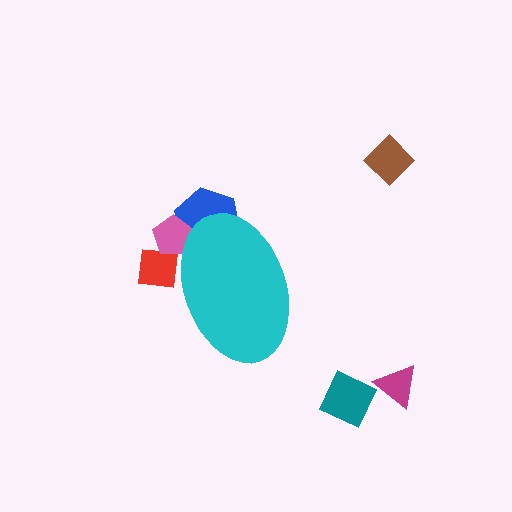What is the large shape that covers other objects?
A cyan ellipse.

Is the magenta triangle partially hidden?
No, the magenta triangle is fully visible.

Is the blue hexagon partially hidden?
Yes, the blue hexagon is partially hidden behind the cyan ellipse.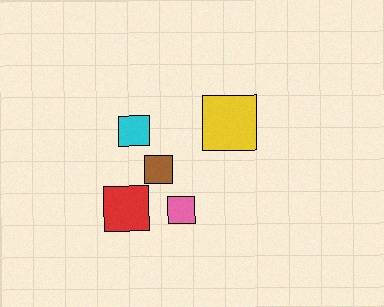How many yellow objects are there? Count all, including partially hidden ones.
There is 1 yellow object.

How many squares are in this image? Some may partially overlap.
There are 5 squares.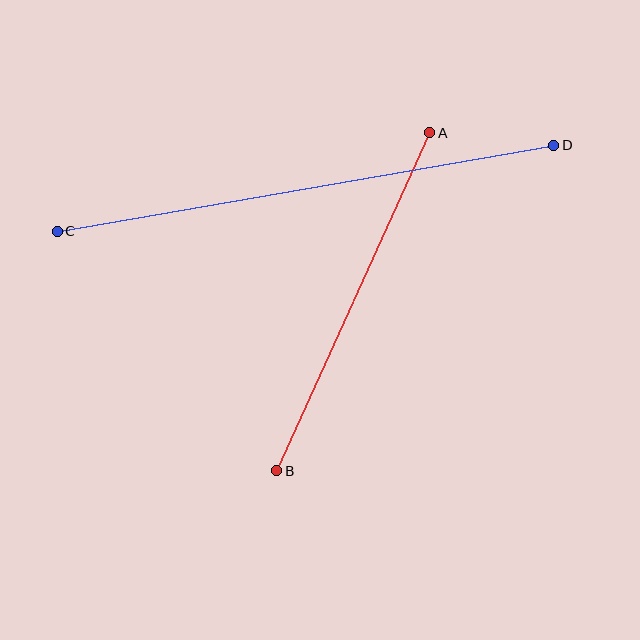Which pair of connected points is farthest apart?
Points C and D are farthest apart.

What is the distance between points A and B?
The distance is approximately 371 pixels.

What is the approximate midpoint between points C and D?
The midpoint is at approximately (305, 188) pixels.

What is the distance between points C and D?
The distance is approximately 504 pixels.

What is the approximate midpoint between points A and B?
The midpoint is at approximately (353, 302) pixels.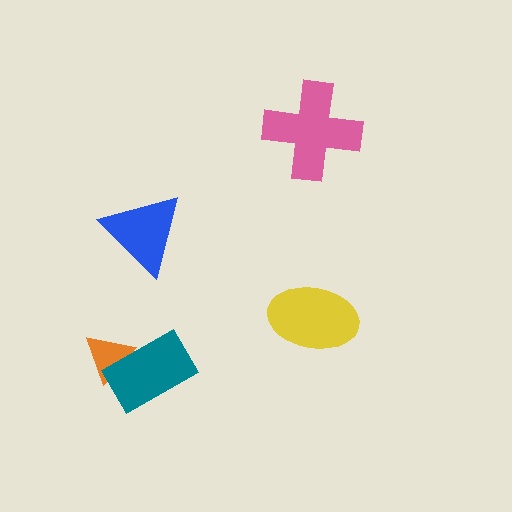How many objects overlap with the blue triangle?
0 objects overlap with the blue triangle.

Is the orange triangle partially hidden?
Yes, it is partially covered by another shape.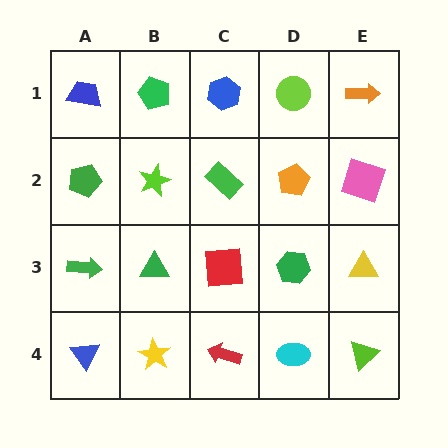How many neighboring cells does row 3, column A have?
3.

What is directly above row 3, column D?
An orange pentagon.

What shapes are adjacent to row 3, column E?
A pink square (row 2, column E), a lime triangle (row 4, column E), a green hexagon (row 3, column D).